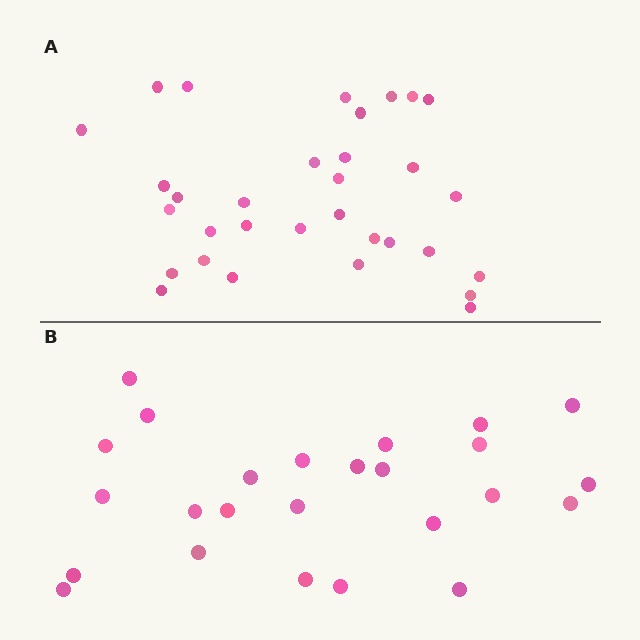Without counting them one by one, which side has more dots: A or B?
Region A (the top region) has more dots.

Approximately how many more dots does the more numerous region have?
Region A has roughly 8 or so more dots than region B.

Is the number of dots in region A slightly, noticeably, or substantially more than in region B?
Region A has noticeably more, but not dramatically so. The ratio is roughly 1.3 to 1.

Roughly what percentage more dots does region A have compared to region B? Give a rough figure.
About 30% more.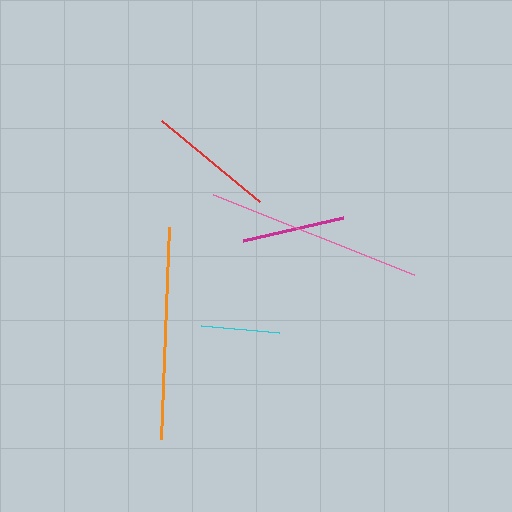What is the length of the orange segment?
The orange segment is approximately 212 pixels long.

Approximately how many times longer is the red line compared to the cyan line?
The red line is approximately 1.6 times the length of the cyan line.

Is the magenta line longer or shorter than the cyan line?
The magenta line is longer than the cyan line.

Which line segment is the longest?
The pink line is the longest at approximately 216 pixels.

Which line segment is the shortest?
The cyan line is the shortest at approximately 78 pixels.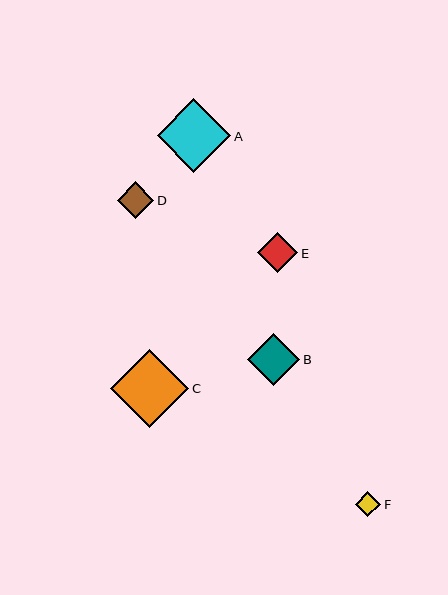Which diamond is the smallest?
Diamond F is the smallest with a size of approximately 25 pixels.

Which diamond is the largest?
Diamond C is the largest with a size of approximately 78 pixels.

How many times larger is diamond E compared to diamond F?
Diamond E is approximately 1.6 times the size of diamond F.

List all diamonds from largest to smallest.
From largest to smallest: C, A, B, E, D, F.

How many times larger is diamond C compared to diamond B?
Diamond C is approximately 1.5 times the size of diamond B.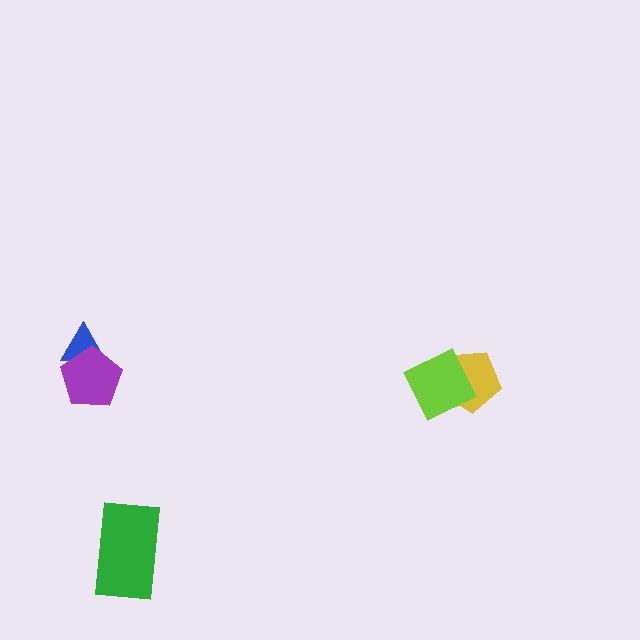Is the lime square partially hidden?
No, no other shape covers it.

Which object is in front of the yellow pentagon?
The lime square is in front of the yellow pentagon.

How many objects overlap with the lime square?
1 object overlaps with the lime square.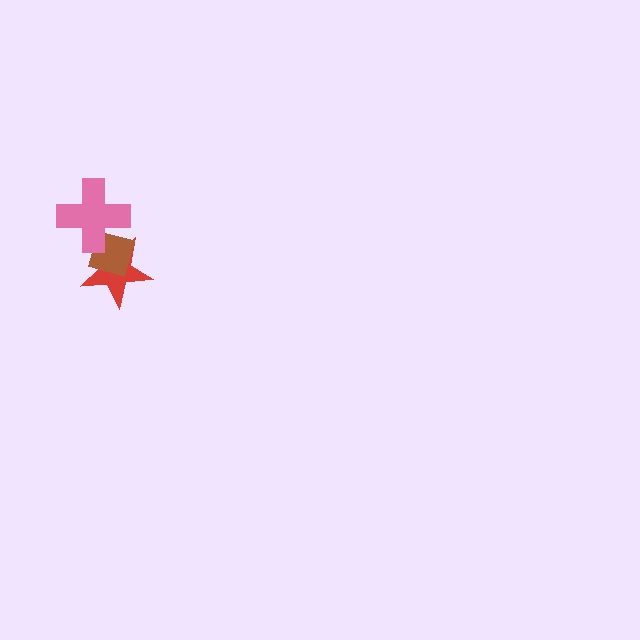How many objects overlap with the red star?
2 objects overlap with the red star.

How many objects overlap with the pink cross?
2 objects overlap with the pink cross.